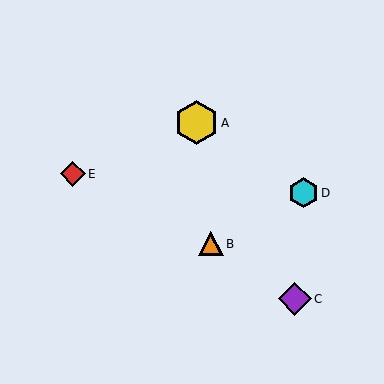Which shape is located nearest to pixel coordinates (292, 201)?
The cyan hexagon (labeled D) at (303, 193) is nearest to that location.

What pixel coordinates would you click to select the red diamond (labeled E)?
Click at (73, 174) to select the red diamond E.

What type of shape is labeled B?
Shape B is an orange triangle.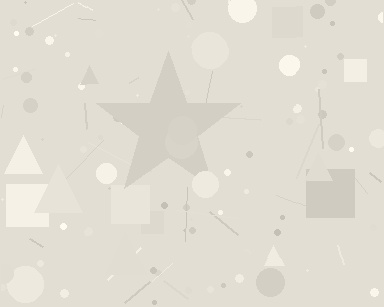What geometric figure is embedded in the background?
A star is embedded in the background.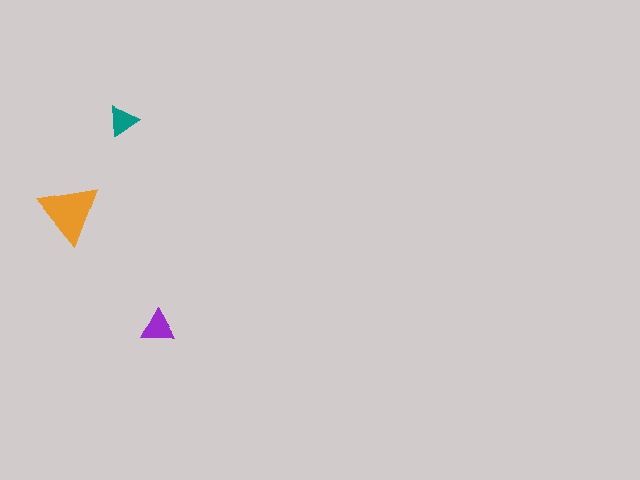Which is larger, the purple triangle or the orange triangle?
The orange one.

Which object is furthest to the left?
The orange triangle is leftmost.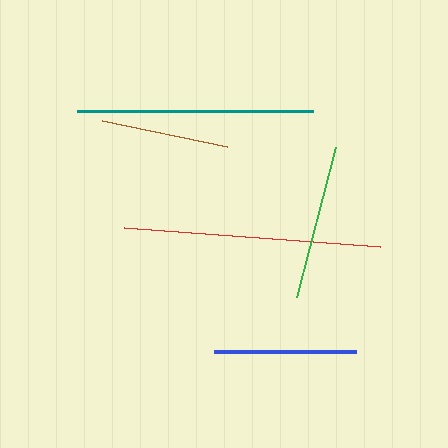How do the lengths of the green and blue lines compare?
The green and blue lines are approximately the same length.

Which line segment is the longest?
The red line is the longest at approximately 257 pixels.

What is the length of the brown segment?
The brown segment is approximately 127 pixels long.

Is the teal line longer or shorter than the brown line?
The teal line is longer than the brown line.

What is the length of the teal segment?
The teal segment is approximately 237 pixels long.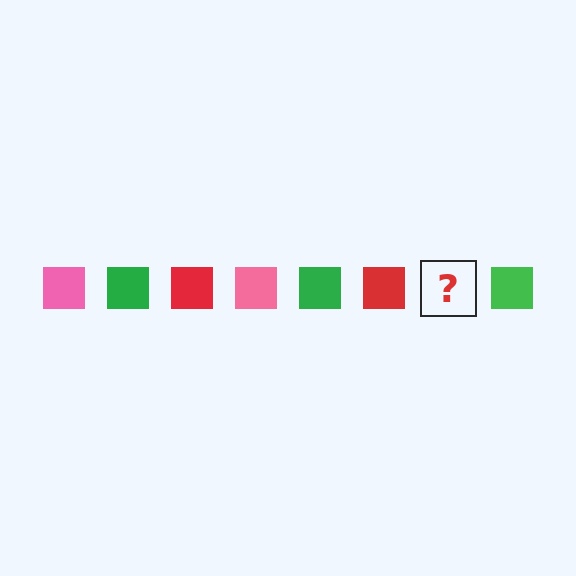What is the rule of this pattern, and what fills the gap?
The rule is that the pattern cycles through pink, green, red squares. The gap should be filled with a pink square.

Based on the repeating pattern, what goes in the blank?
The blank should be a pink square.